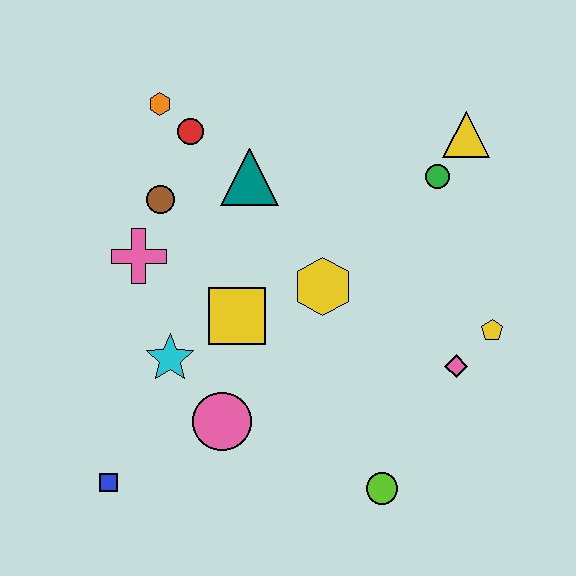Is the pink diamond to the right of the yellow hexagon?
Yes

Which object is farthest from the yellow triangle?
The blue square is farthest from the yellow triangle.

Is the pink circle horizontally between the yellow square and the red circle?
Yes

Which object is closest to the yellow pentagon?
The pink diamond is closest to the yellow pentagon.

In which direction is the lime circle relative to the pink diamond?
The lime circle is below the pink diamond.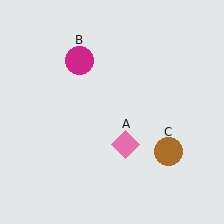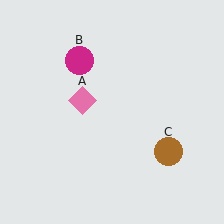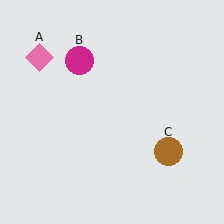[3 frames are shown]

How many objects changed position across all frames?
1 object changed position: pink diamond (object A).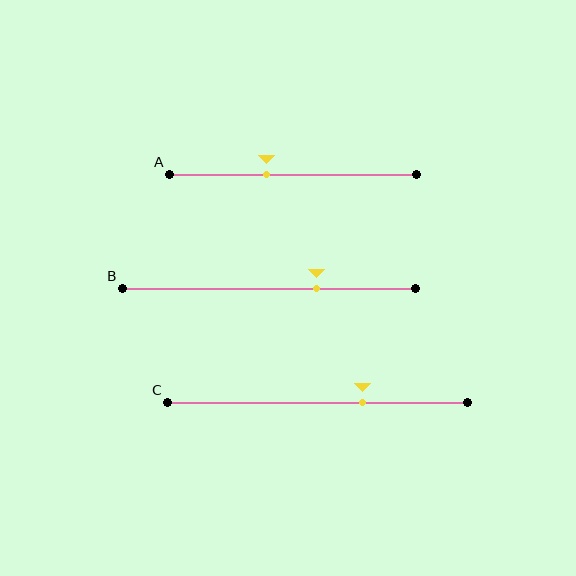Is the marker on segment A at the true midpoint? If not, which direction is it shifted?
No, the marker on segment A is shifted to the left by about 10% of the segment length.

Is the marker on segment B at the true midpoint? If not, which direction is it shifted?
No, the marker on segment B is shifted to the right by about 16% of the segment length.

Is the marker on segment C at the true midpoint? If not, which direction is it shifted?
No, the marker on segment C is shifted to the right by about 15% of the segment length.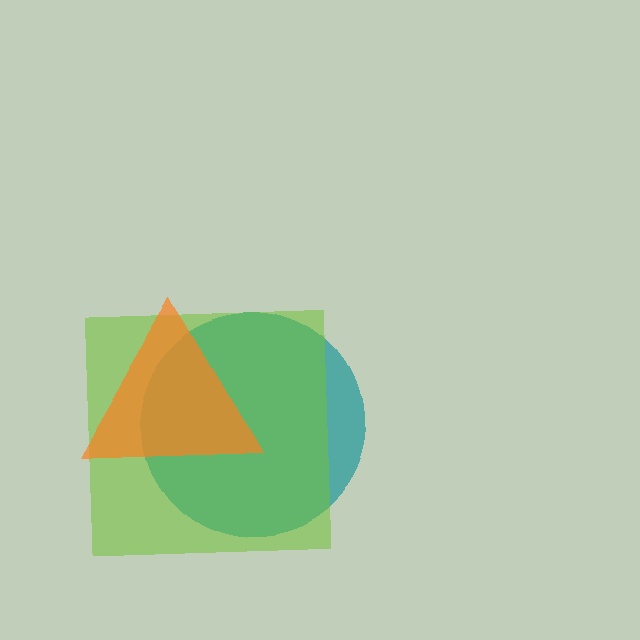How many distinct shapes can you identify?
There are 3 distinct shapes: a teal circle, a lime square, an orange triangle.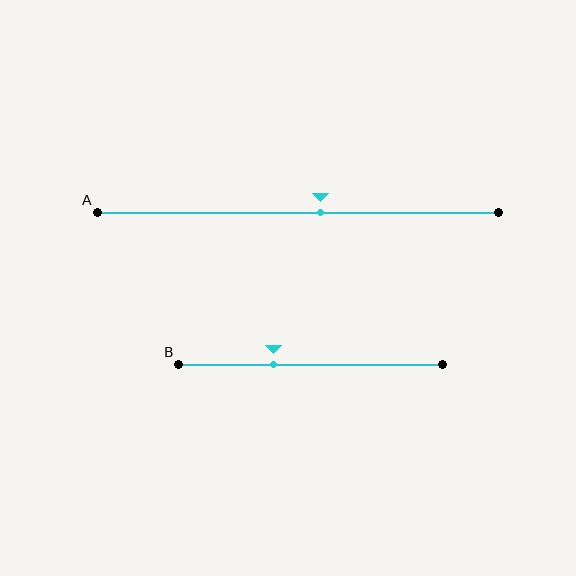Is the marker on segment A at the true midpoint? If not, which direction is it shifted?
No, the marker on segment A is shifted to the right by about 6% of the segment length.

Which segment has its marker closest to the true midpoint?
Segment A has its marker closest to the true midpoint.